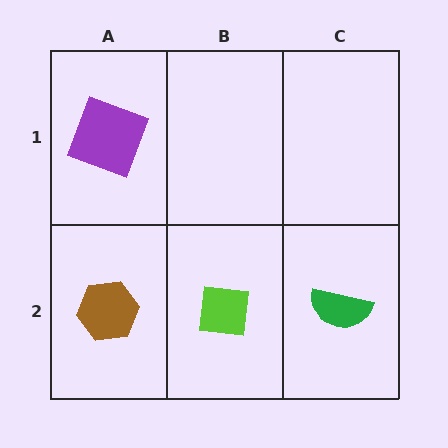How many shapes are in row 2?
3 shapes.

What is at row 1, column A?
A purple square.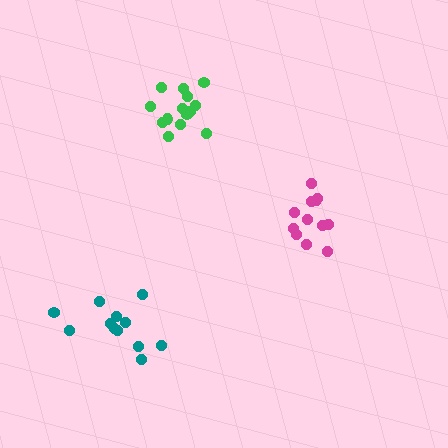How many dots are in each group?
Group 1: 14 dots, Group 2: 12 dots, Group 3: 13 dots (39 total).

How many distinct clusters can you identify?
There are 3 distinct clusters.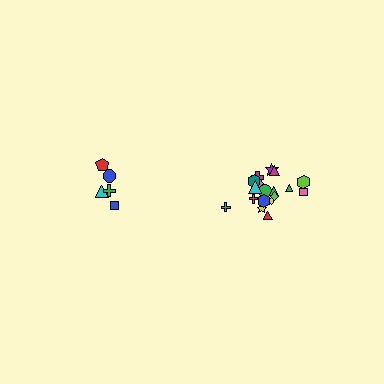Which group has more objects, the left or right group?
The right group.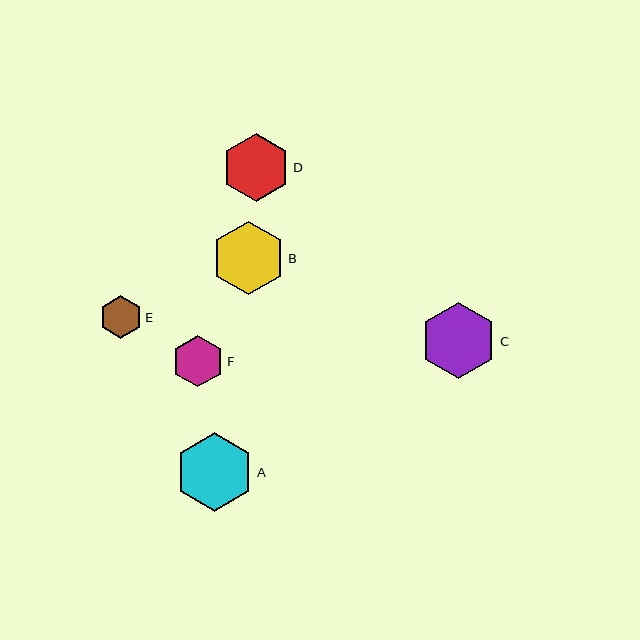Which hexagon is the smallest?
Hexagon E is the smallest with a size of approximately 43 pixels.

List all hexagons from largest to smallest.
From largest to smallest: A, C, B, D, F, E.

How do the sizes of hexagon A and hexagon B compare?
Hexagon A and hexagon B are approximately the same size.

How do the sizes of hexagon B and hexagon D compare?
Hexagon B and hexagon D are approximately the same size.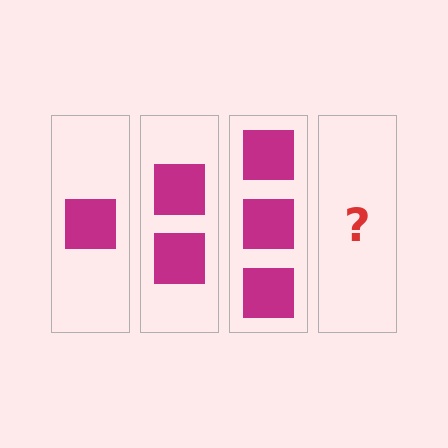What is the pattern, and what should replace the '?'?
The pattern is that each step adds one more square. The '?' should be 4 squares.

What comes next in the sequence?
The next element should be 4 squares.